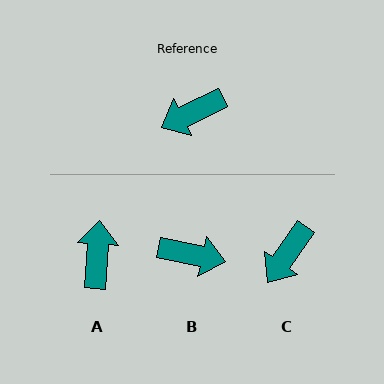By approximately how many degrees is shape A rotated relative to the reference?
Approximately 120 degrees clockwise.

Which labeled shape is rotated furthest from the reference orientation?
B, about 143 degrees away.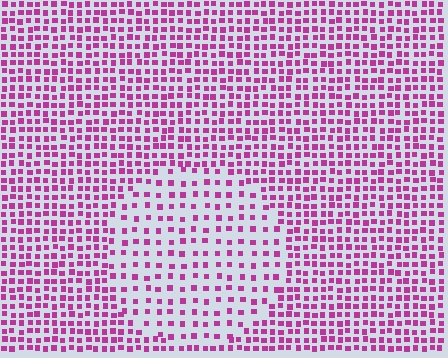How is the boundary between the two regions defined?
The boundary is defined by a change in element density (approximately 2.0x ratio). All elements are the same color, size, and shape.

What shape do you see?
I see a circle.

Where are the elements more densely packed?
The elements are more densely packed outside the circle boundary.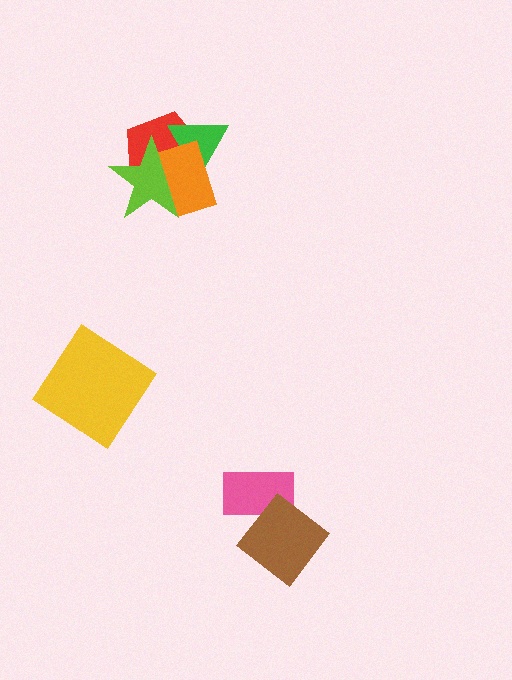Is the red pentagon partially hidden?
Yes, it is partially covered by another shape.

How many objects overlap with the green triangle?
3 objects overlap with the green triangle.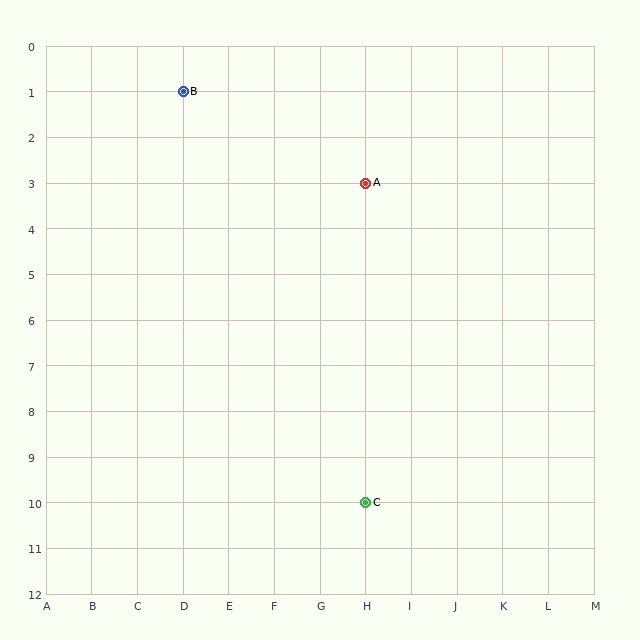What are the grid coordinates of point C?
Point C is at grid coordinates (H, 10).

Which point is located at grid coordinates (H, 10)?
Point C is at (H, 10).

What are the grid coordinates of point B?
Point B is at grid coordinates (D, 1).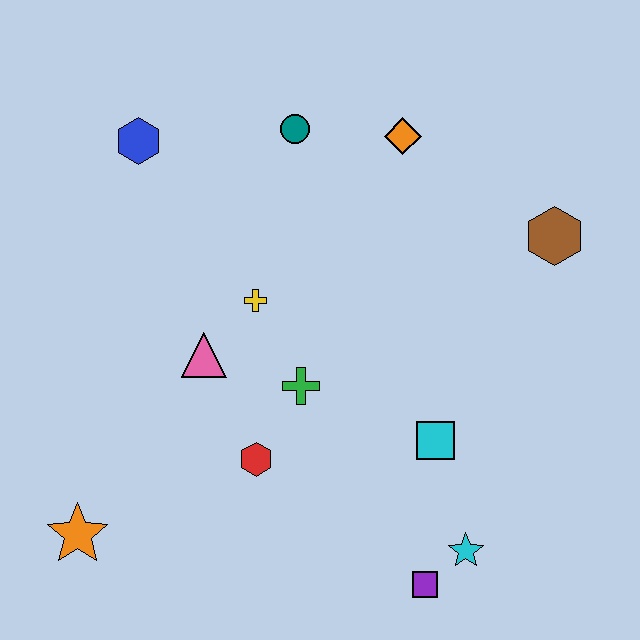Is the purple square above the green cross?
No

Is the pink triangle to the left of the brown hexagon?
Yes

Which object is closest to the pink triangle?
The yellow cross is closest to the pink triangle.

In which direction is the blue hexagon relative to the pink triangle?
The blue hexagon is above the pink triangle.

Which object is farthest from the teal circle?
The purple square is farthest from the teal circle.